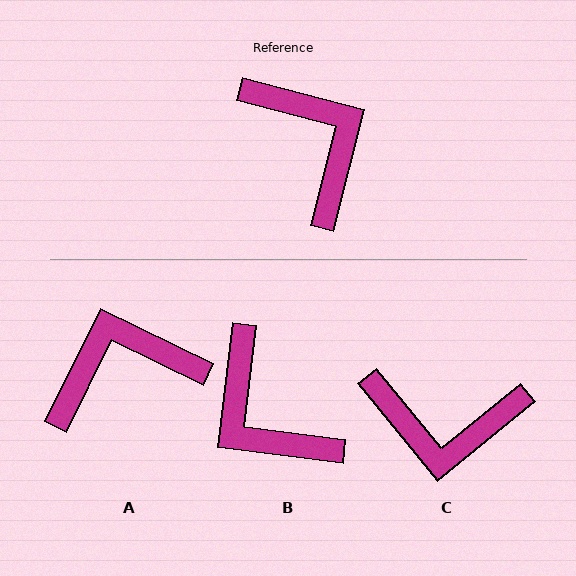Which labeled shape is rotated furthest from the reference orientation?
B, about 172 degrees away.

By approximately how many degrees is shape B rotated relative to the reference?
Approximately 172 degrees clockwise.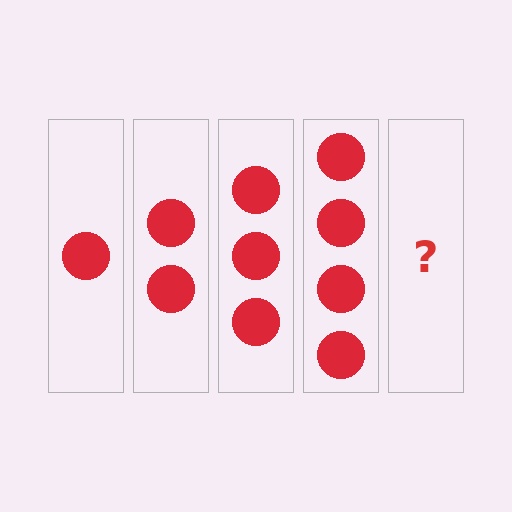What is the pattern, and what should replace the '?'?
The pattern is that each step adds one more circle. The '?' should be 5 circles.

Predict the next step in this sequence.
The next step is 5 circles.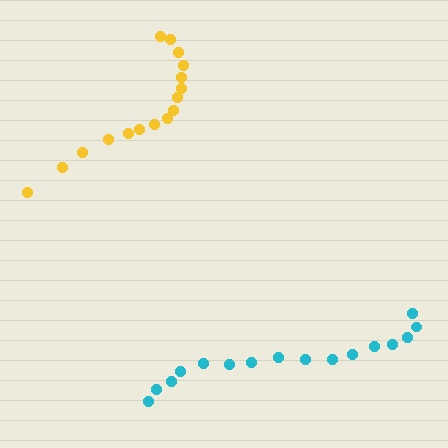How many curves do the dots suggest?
There are 2 distinct paths.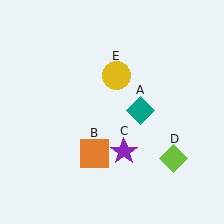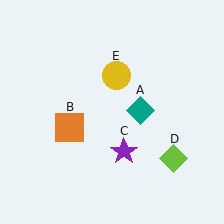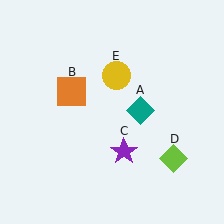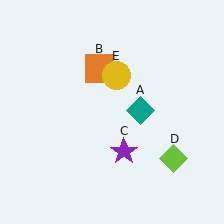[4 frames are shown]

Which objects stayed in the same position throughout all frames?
Teal diamond (object A) and purple star (object C) and lime diamond (object D) and yellow circle (object E) remained stationary.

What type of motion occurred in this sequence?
The orange square (object B) rotated clockwise around the center of the scene.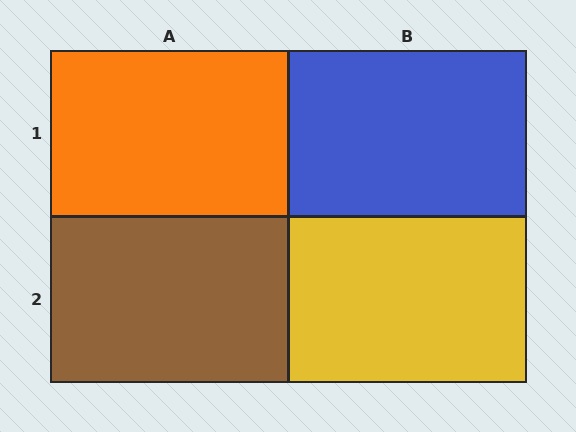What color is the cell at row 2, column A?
Brown.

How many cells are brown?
1 cell is brown.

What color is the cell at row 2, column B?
Yellow.